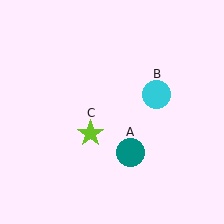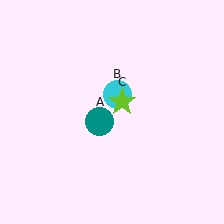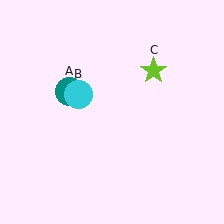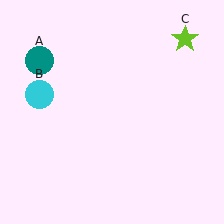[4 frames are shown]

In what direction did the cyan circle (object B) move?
The cyan circle (object B) moved left.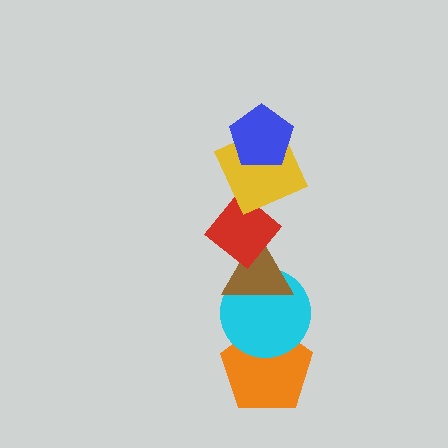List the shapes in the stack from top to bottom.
From top to bottom: the blue pentagon, the yellow square, the red diamond, the brown triangle, the cyan circle, the orange pentagon.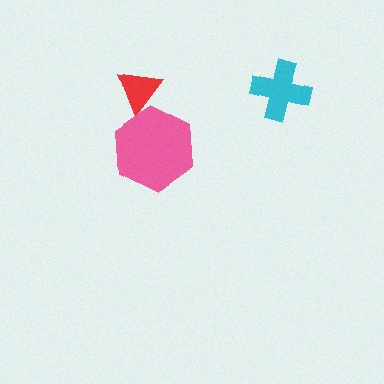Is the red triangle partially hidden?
Yes, it is partially covered by another shape.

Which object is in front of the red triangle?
The pink hexagon is in front of the red triangle.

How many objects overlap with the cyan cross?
0 objects overlap with the cyan cross.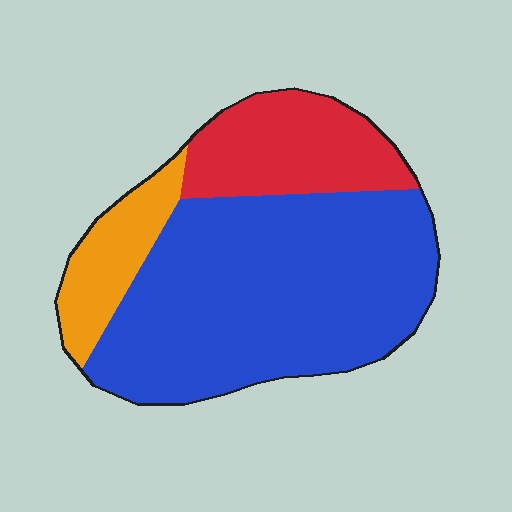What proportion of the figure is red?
Red covers about 20% of the figure.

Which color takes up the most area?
Blue, at roughly 65%.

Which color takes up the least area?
Orange, at roughly 15%.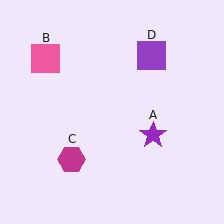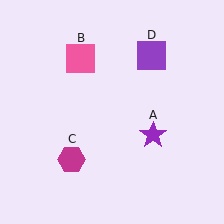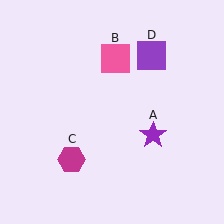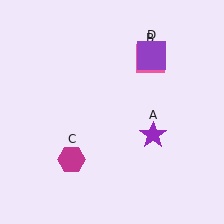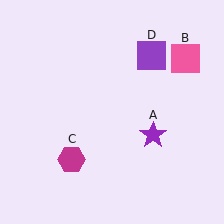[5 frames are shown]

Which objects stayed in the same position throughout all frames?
Purple star (object A) and magenta hexagon (object C) and purple square (object D) remained stationary.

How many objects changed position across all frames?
1 object changed position: pink square (object B).